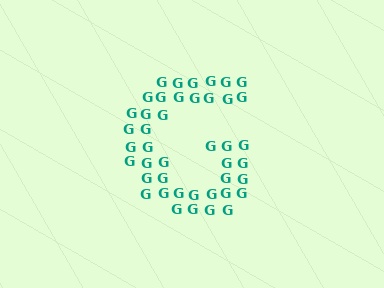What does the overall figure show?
The overall figure shows the letter G.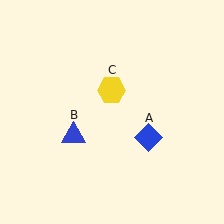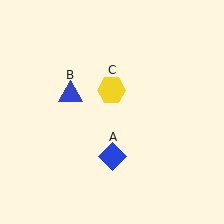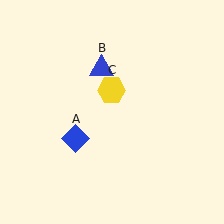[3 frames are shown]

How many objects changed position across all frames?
2 objects changed position: blue diamond (object A), blue triangle (object B).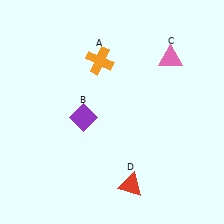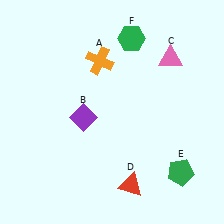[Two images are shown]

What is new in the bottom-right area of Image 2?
A green pentagon (E) was added in the bottom-right area of Image 2.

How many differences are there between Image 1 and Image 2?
There are 2 differences between the two images.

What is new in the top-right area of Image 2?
A green hexagon (F) was added in the top-right area of Image 2.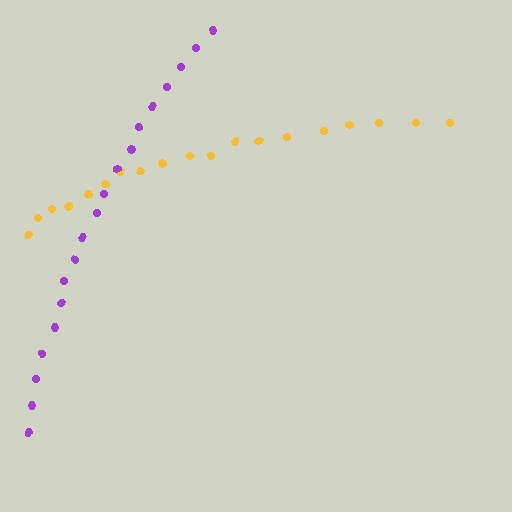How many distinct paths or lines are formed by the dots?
There are 2 distinct paths.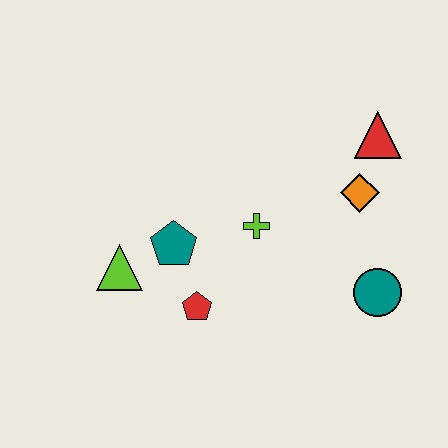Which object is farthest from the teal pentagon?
The red triangle is farthest from the teal pentagon.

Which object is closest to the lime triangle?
The teal pentagon is closest to the lime triangle.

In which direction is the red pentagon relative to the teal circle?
The red pentagon is to the left of the teal circle.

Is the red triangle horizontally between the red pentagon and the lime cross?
No